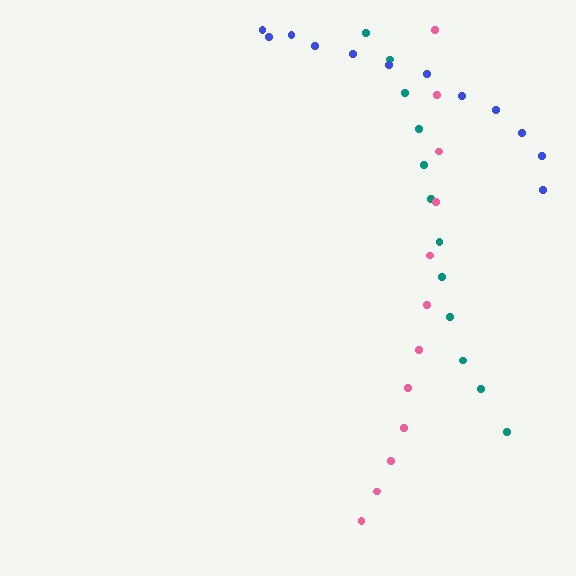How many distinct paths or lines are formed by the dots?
There are 3 distinct paths.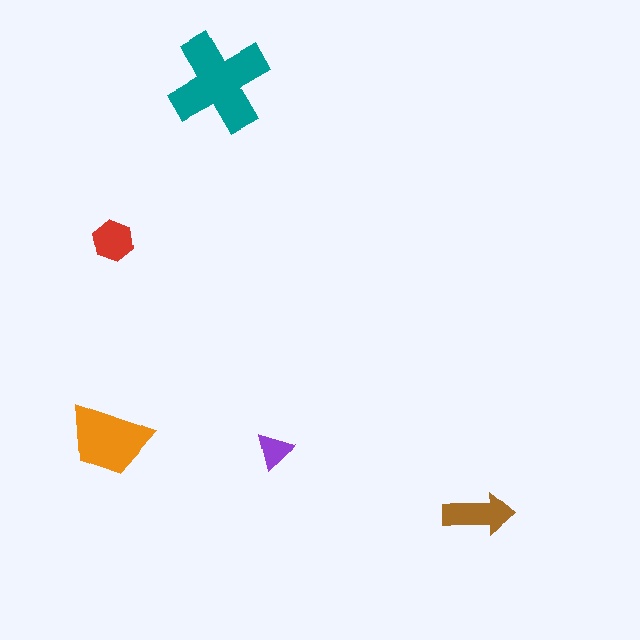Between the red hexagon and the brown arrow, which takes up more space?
The brown arrow.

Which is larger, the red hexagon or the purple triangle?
The red hexagon.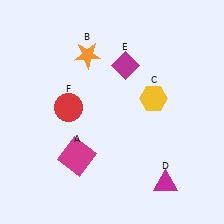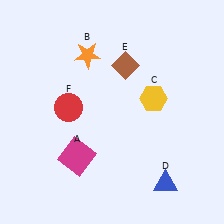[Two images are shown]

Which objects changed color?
D changed from magenta to blue. E changed from magenta to brown.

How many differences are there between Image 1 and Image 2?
There are 2 differences between the two images.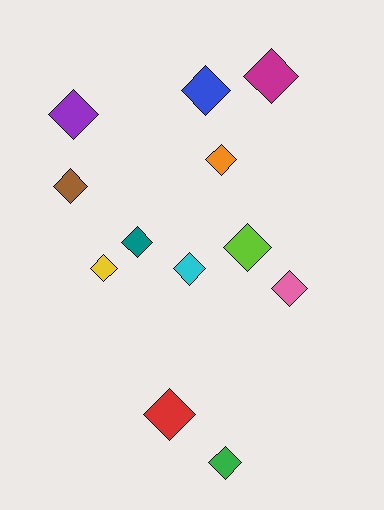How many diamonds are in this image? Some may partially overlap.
There are 12 diamonds.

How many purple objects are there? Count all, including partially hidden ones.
There is 1 purple object.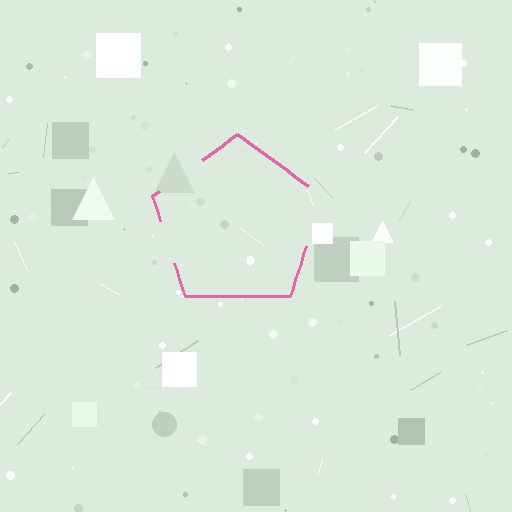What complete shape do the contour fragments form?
The contour fragments form a pentagon.